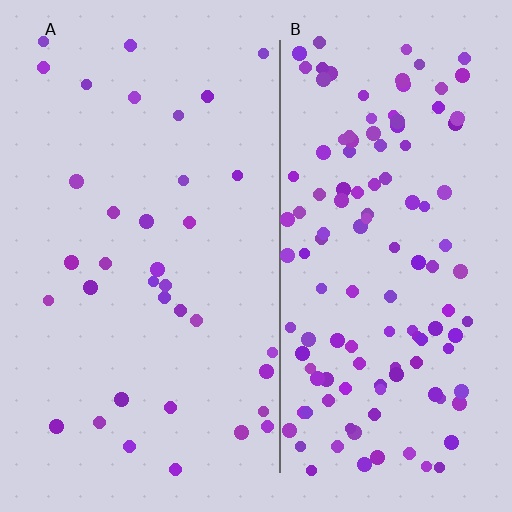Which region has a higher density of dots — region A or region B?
B (the right).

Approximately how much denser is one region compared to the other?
Approximately 3.6× — region B over region A.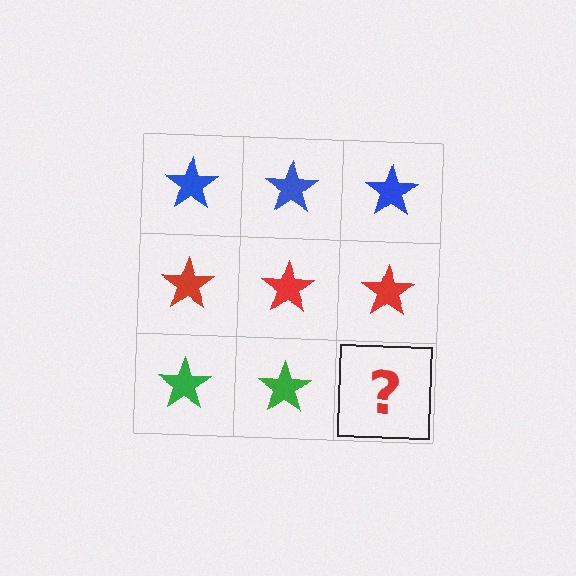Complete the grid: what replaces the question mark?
The question mark should be replaced with a green star.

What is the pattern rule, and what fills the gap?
The rule is that each row has a consistent color. The gap should be filled with a green star.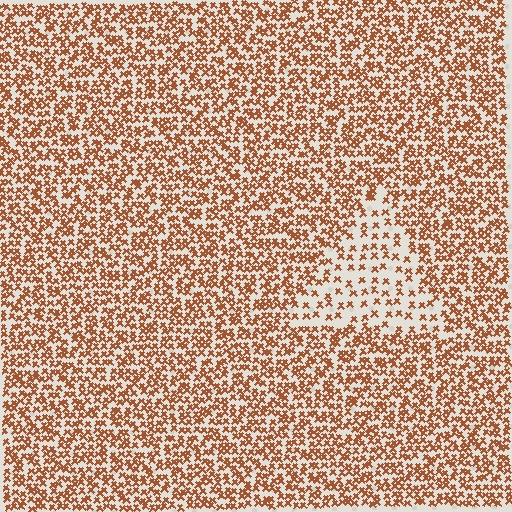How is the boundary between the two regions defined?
The boundary is defined by a change in element density (approximately 2.3x ratio). All elements are the same color, size, and shape.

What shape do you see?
I see a triangle.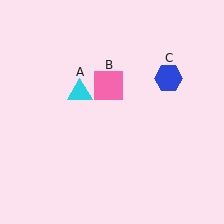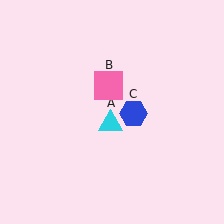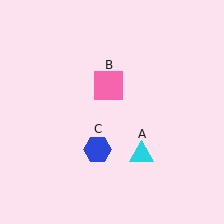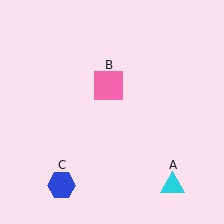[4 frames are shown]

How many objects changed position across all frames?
2 objects changed position: cyan triangle (object A), blue hexagon (object C).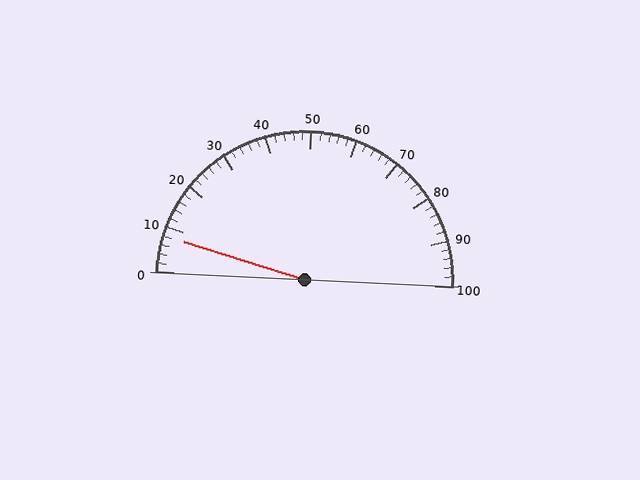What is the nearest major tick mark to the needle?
The nearest major tick mark is 10.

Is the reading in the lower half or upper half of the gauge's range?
The reading is in the lower half of the range (0 to 100).